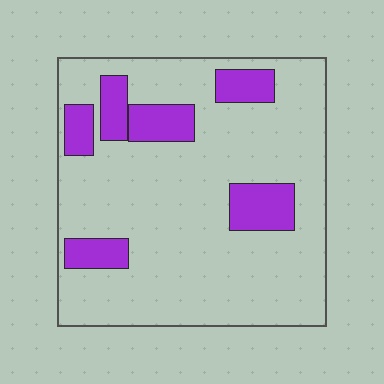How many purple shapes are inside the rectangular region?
6.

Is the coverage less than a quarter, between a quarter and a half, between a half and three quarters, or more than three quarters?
Less than a quarter.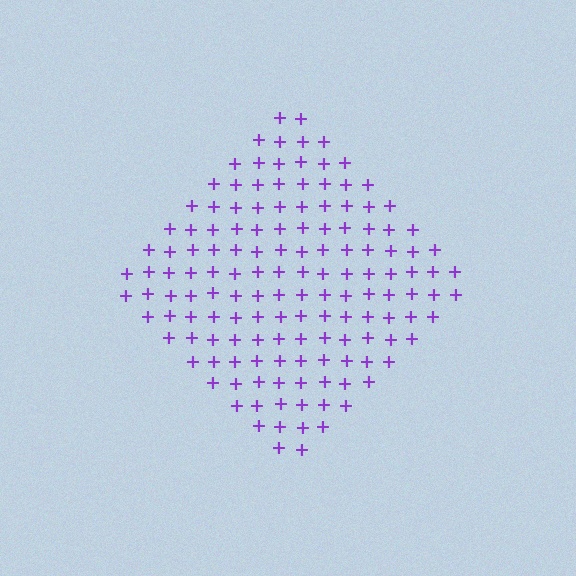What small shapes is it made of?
It is made of small plus signs.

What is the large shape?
The large shape is a diamond.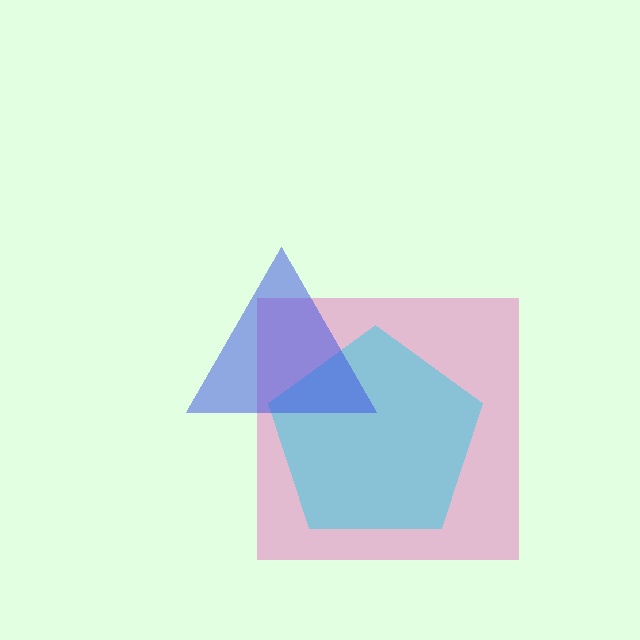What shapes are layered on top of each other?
The layered shapes are: a pink square, a cyan pentagon, a blue triangle.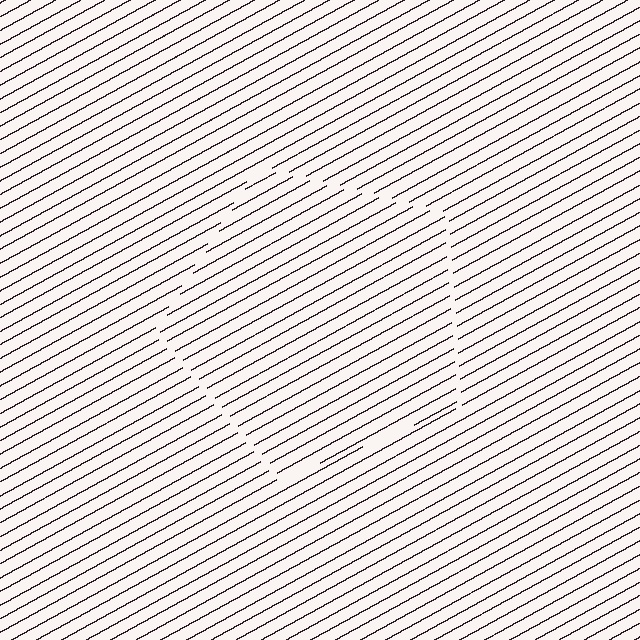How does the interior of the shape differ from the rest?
The interior of the shape contains the same grating, shifted by half a period — the contour is defined by the phase discontinuity where line-ends from the inner and outer gratings abut.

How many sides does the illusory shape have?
5 sides — the line-ends trace a pentagon.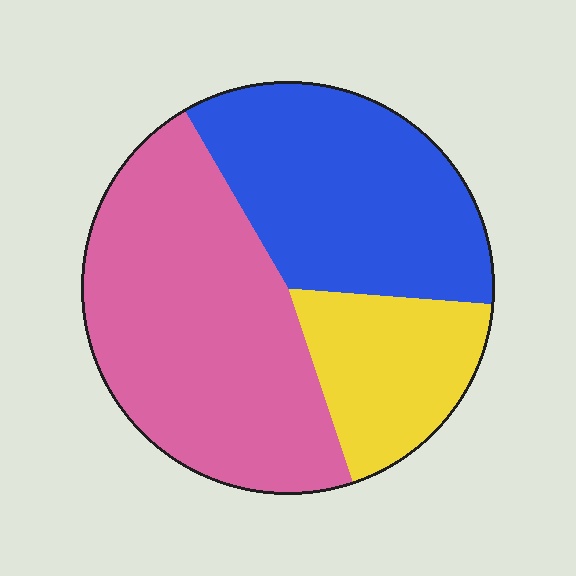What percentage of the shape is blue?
Blue takes up between a quarter and a half of the shape.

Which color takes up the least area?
Yellow, at roughly 20%.